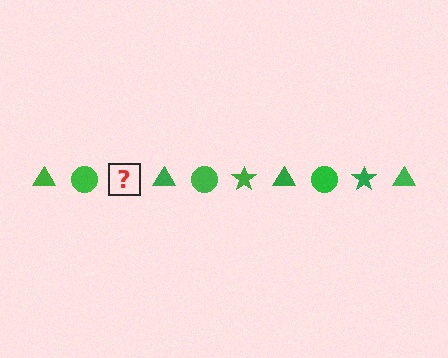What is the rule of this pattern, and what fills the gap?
The rule is that the pattern cycles through triangle, circle, star shapes in green. The gap should be filled with a green star.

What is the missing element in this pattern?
The missing element is a green star.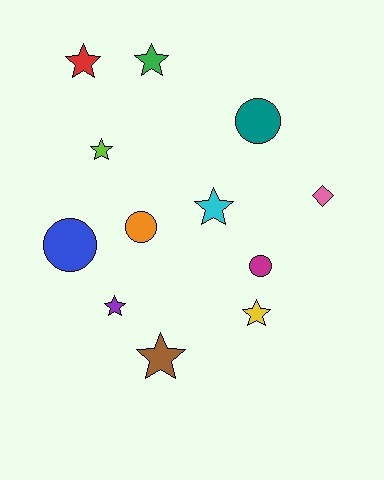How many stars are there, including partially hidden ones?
There are 7 stars.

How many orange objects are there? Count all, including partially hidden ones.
There is 1 orange object.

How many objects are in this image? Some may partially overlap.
There are 12 objects.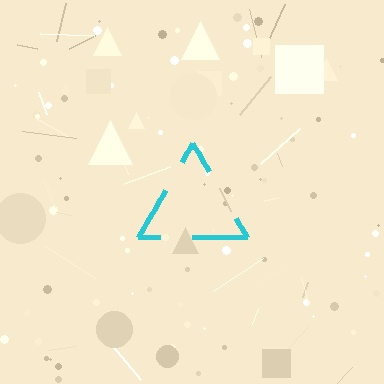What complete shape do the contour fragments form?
The contour fragments form a triangle.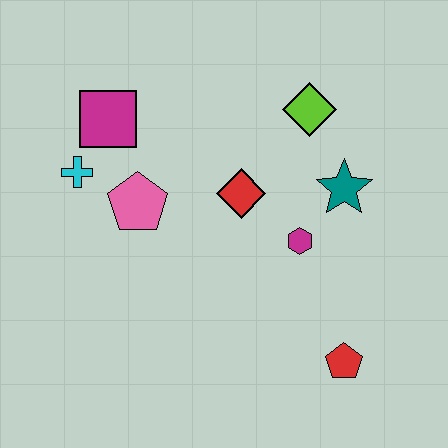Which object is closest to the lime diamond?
The teal star is closest to the lime diamond.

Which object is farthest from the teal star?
The cyan cross is farthest from the teal star.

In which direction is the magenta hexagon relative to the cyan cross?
The magenta hexagon is to the right of the cyan cross.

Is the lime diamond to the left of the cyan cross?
No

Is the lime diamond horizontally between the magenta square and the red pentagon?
Yes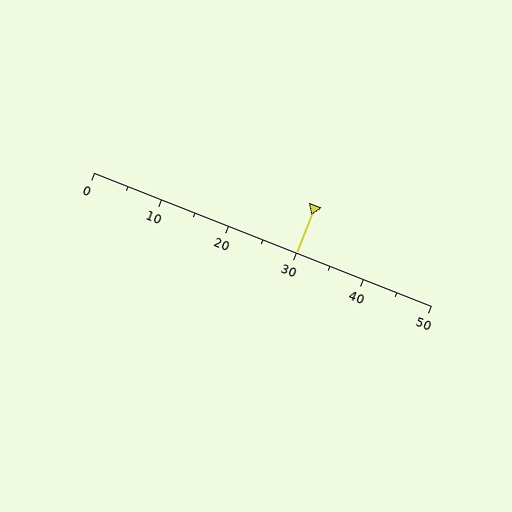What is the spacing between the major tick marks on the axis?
The major ticks are spaced 10 apart.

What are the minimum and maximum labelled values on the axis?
The axis runs from 0 to 50.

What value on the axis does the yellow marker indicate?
The marker indicates approximately 30.